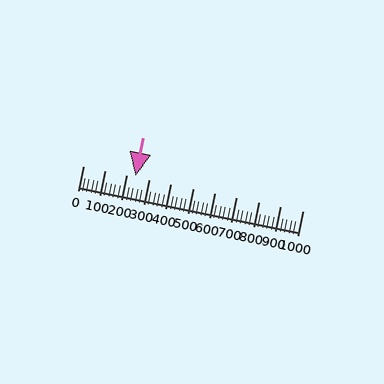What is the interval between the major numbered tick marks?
The major tick marks are spaced 100 units apart.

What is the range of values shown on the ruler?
The ruler shows values from 0 to 1000.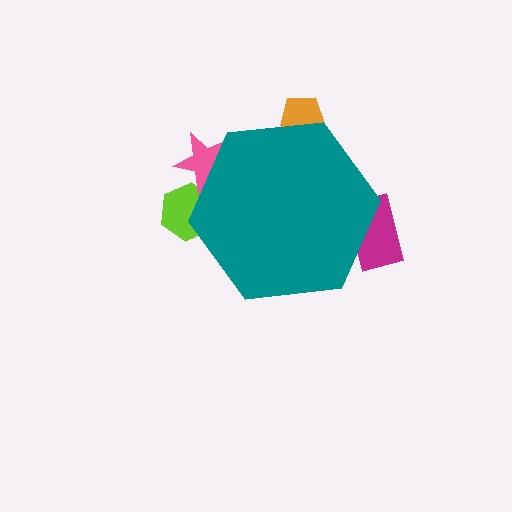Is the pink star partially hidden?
Yes, the pink star is partially hidden behind the teal hexagon.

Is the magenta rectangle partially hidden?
Yes, the magenta rectangle is partially hidden behind the teal hexagon.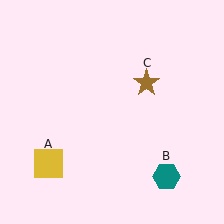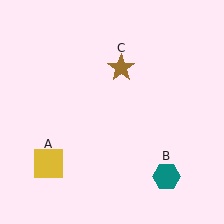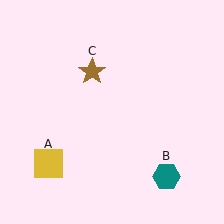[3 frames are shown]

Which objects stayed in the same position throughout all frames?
Yellow square (object A) and teal hexagon (object B) remained stationary.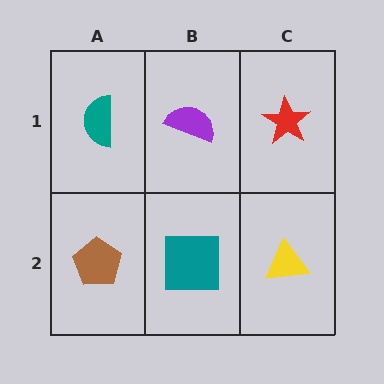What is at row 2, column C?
A yellow triangle.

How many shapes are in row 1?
3 shapes.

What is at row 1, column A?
A teal semicircle.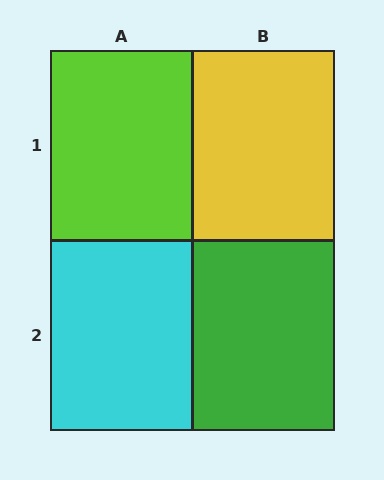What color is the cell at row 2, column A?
Cyan.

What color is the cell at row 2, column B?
Green.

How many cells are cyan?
1 cell is cyan.